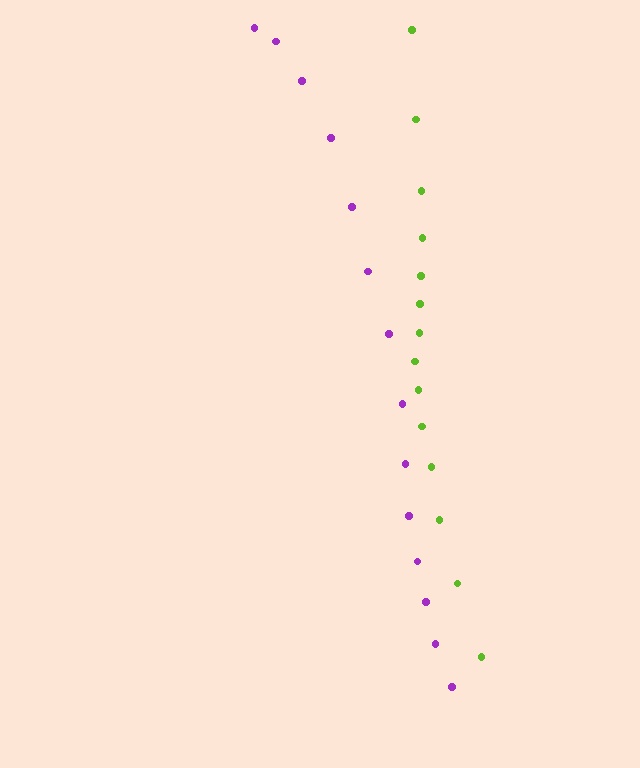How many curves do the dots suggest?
There are 2 distinct paths.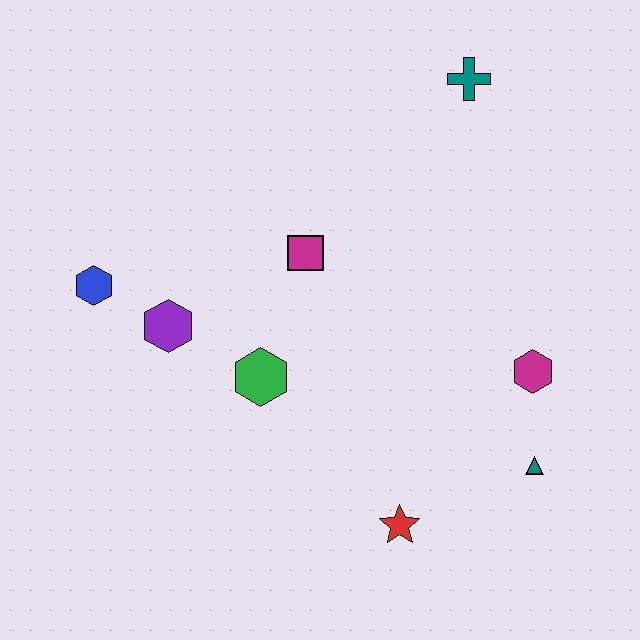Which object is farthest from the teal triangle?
The blue hexagon is farthest from the teal triangle.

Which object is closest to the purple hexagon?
The blue hexagon is closest to the purple hexagon.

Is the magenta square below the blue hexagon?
No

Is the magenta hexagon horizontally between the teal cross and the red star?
No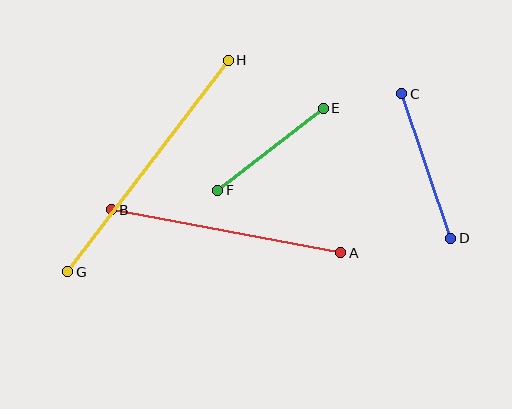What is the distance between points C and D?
The distance is approximately 153 pixels.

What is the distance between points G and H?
The distance is approximately 265 pixels.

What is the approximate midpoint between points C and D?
The midpoint is at approximately (426, 166) pixels.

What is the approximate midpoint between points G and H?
The midpoint is at approximately (148, 166) pixels.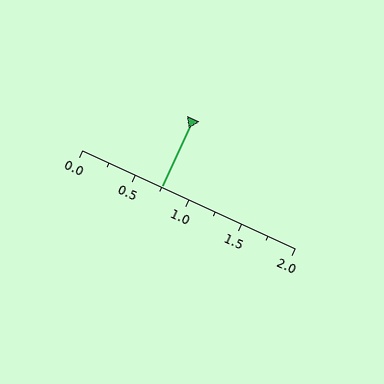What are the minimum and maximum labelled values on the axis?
The axis runs from 0.0 to 2.0.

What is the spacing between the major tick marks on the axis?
The major ticks are spaced 0.5 apart.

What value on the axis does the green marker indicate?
The marker indicates approximately 0.75.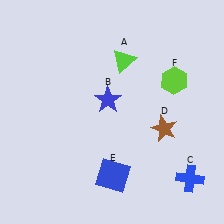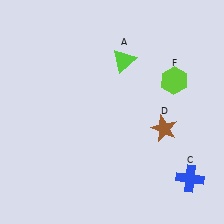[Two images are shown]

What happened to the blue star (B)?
The blue star (B) was removed in Image 2. It was in the top-left area of Image 1.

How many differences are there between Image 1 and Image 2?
There are 2 differences between the two images.